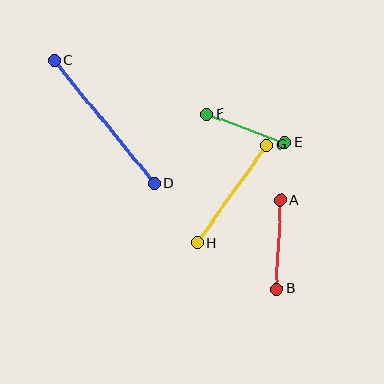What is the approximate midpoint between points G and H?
The midpoint is at approximately (232, 194) pixels.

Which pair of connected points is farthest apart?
Points C and D are farthest apart.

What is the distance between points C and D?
The distance is approximately 159 pixels.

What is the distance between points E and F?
The distance is approximately 83 pixels.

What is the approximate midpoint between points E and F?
The midpoint is at approximately (246, 128) pixels.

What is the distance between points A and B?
The distance is approximately 89 pixels.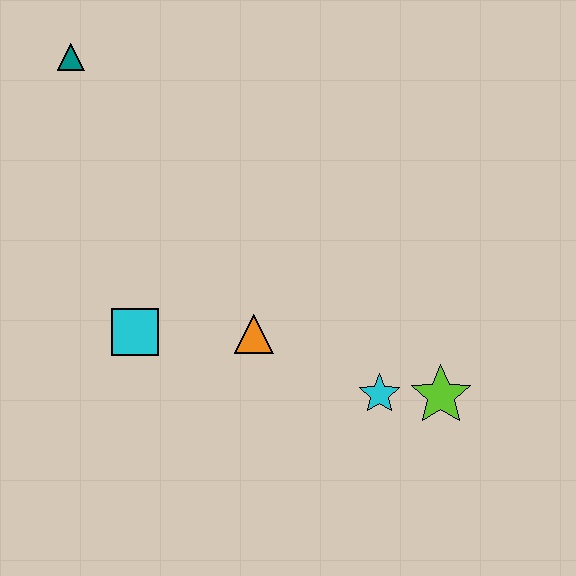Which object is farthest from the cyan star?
The teal triangle is farthest from the cyan star.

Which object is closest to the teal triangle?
The cyan square is closest to the teal triangle.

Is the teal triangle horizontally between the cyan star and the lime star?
No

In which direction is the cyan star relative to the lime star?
The cyan star is to the left of the lime star.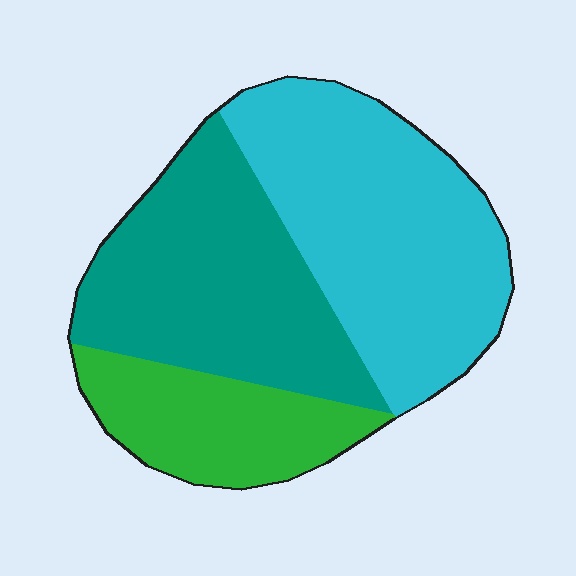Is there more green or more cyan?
Cyan.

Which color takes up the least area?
Green, at roughly 20%.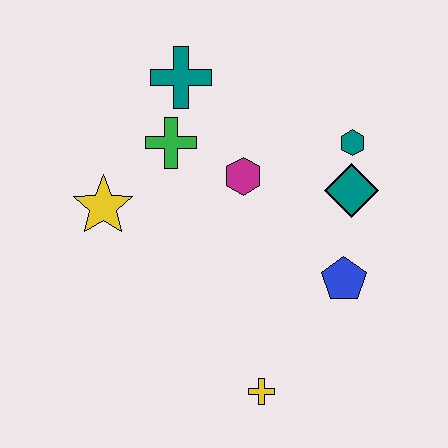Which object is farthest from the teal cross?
The yellow cross is farthest from the teal cross.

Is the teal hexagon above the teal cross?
No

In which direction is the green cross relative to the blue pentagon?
The green cross is to the left of the blue pentagon.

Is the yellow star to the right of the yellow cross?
No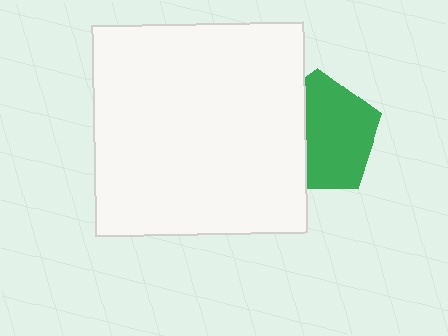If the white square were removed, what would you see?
You would see the complete green pentagon.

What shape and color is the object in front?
The object in front is a white square.